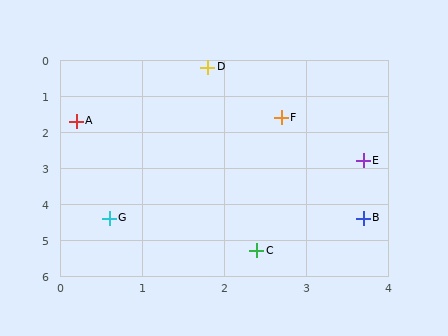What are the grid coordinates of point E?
Point E is at approximately (3.7, 2.8).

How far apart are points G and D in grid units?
Points G and D are about 4.4 grid units apart.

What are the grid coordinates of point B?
Point B is at approximately (3.7, 4.4).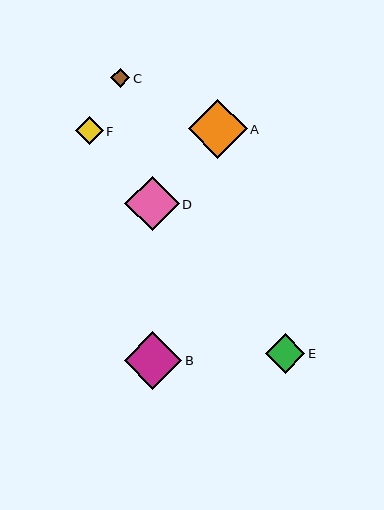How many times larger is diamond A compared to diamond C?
Diamond A is approximately 3.2 times the size of diamond C.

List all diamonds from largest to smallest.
From largest to smallest: A, B, D, E, F, C.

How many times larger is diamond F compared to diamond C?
Diamond F is approximately 1.5 times the size of diamond C.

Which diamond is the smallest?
Diamond C is the smallest with a size of approximately 19 pixels.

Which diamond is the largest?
Diamond A is the largest with a size of approximately 59 pixels.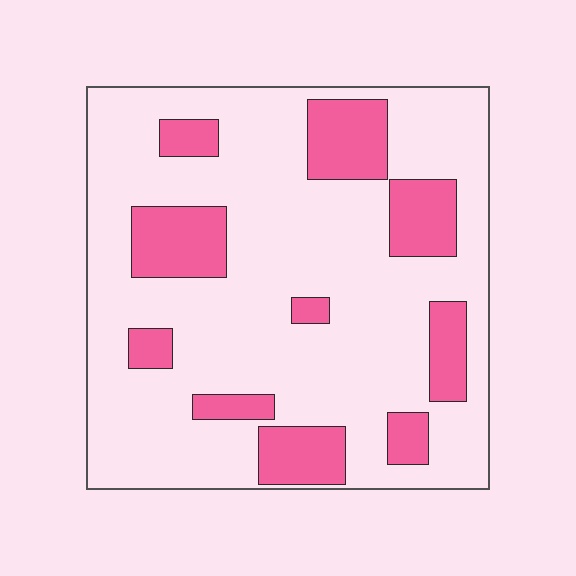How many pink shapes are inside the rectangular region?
10.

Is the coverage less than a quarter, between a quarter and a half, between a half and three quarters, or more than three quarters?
Less than a quarter.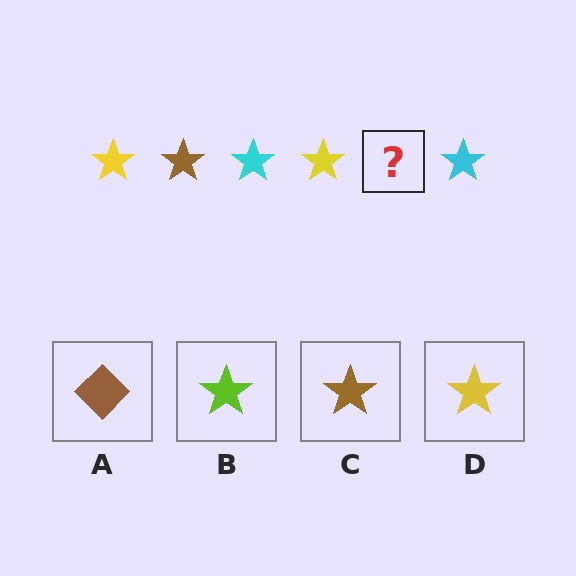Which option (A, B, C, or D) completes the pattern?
C.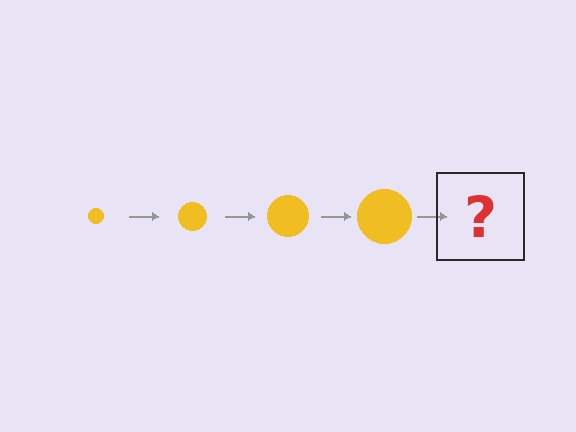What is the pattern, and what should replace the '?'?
The pattern is that the circle gets progressively larger each step. The '?' should be a yellow circle, larger than the previous one.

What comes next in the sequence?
The next element should be a yellow circle, larger than the previous one.